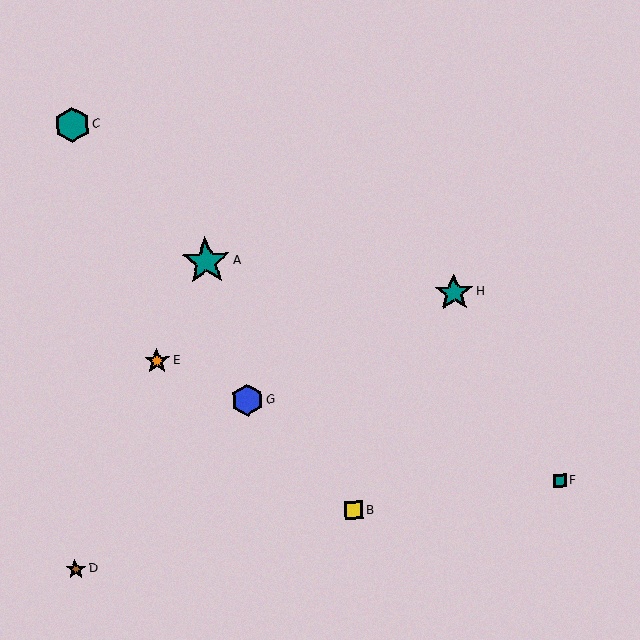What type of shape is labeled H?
Shape H is a teal star.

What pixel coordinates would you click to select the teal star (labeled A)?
Click at (206, 261) to select the teal star A.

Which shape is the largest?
The teal star (labeled A) is the largest.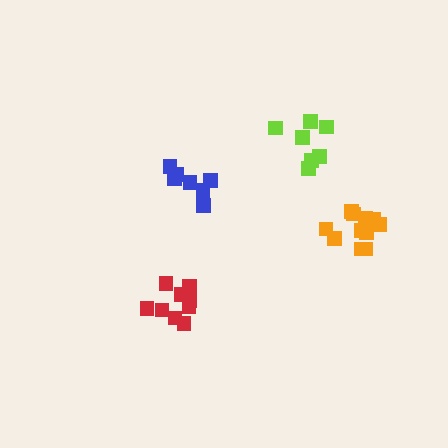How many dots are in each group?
Group 1: 11 dots, Group 2: 9 dots, Group 3: 7 dots, Group 4: 7 dots (34 total).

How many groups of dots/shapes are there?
There are 4 groups.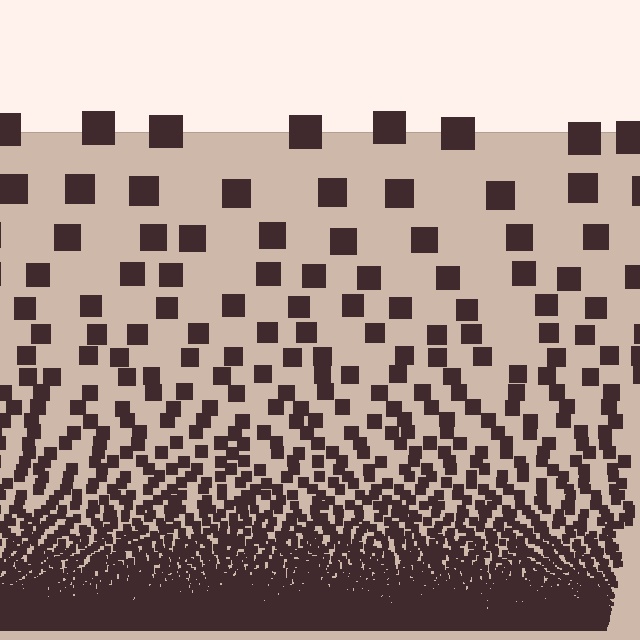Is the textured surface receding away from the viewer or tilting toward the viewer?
The surface appears to tilt toward the viewer. Texture elements get larger and sparser toward the top.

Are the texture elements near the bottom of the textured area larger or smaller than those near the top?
Smaller. The gradient is inverted — elements near the bottom are smaller and denser.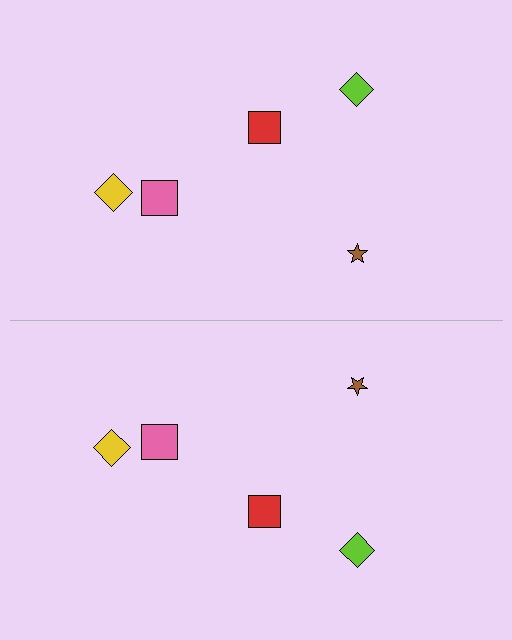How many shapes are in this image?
There are 10 shapes in this image.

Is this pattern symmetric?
Yes, this pattern has bilateral (reflection) symmetry.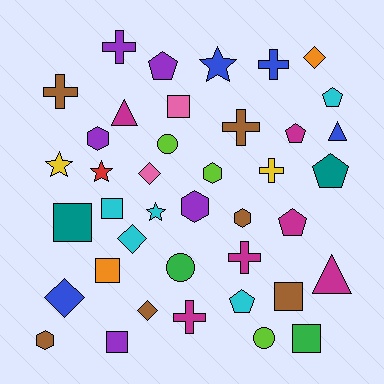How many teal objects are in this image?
There are 2 teal objects.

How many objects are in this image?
There are 40 objects.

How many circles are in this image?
There are 3 circles.